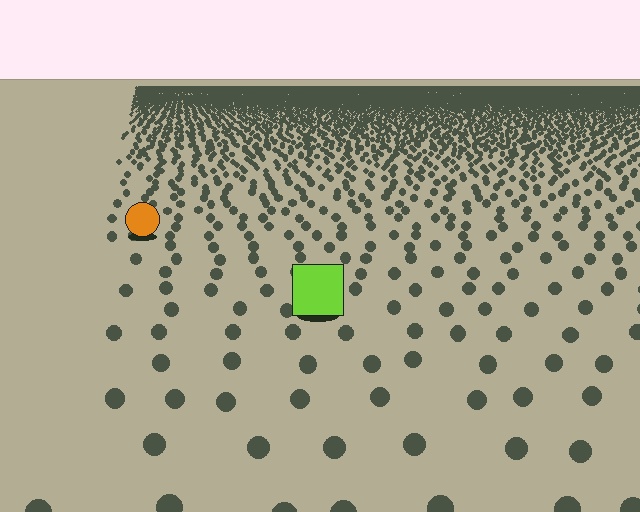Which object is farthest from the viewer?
The orange circle is farthest from the viewer. It appears smaller and the ground texture around it is denser.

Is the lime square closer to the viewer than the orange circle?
Yes. The lime square is closer — you can tell from the texture gradient: the ground texture is coarser near it.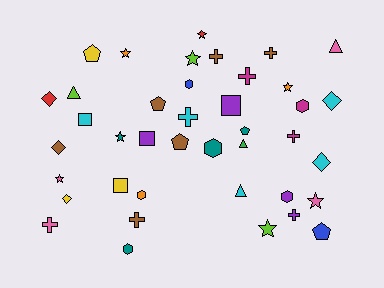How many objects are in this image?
There are 40 objects.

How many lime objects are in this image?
There are 3 lime objects.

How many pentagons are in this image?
There are 5 pentagons.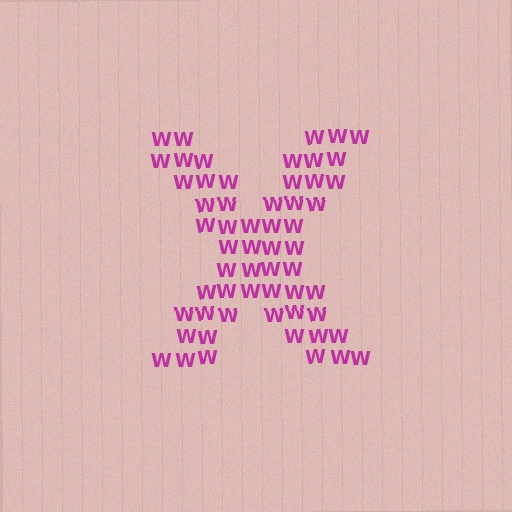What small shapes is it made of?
It is made of small letter W's.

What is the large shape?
The large shape is the letter X.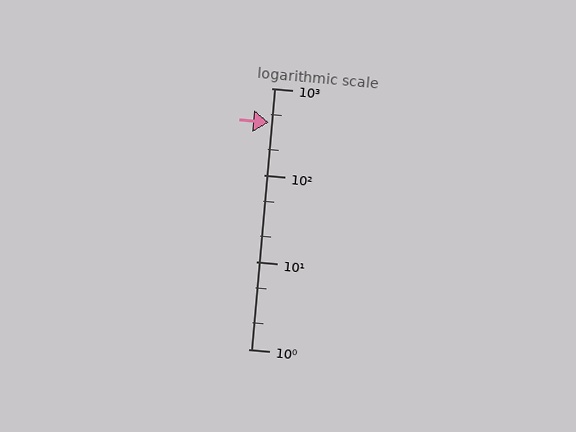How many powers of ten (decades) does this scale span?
The scale spans 3 decades, from 1 to 1000.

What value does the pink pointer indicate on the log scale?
The pointer indicates approximately 400.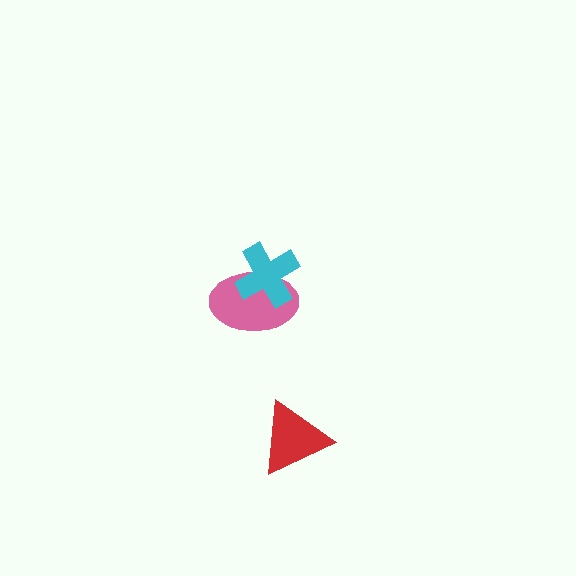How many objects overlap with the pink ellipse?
1 object overlaps with the pink ellipse.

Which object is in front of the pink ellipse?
The cyan cross is in front of the pink ellipse.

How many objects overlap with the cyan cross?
1 object overlaps with the cyan cross.